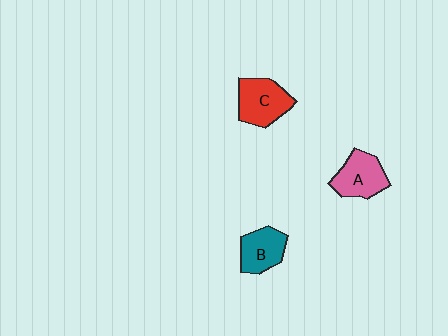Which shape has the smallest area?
Shape B (teal).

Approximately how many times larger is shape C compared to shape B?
Approximately 1.2 times.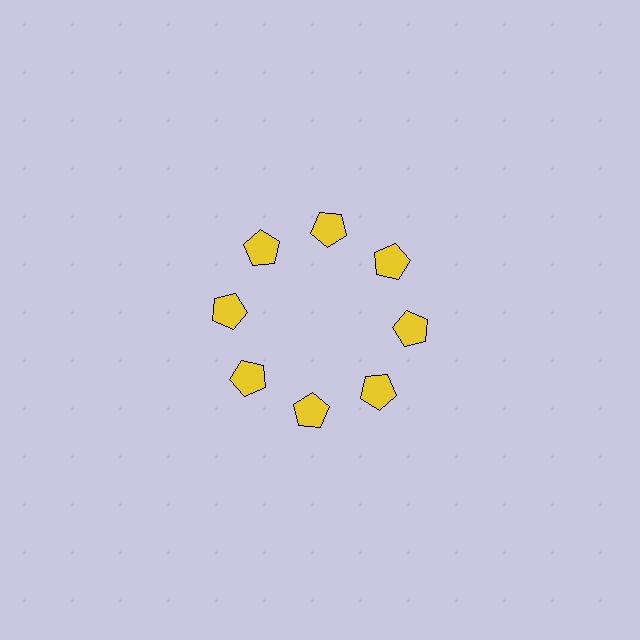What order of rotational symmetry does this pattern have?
This pattern has 8-fold rotational symmetry.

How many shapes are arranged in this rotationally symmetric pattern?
There are 8 shapes, arranged in 8 groups of 1.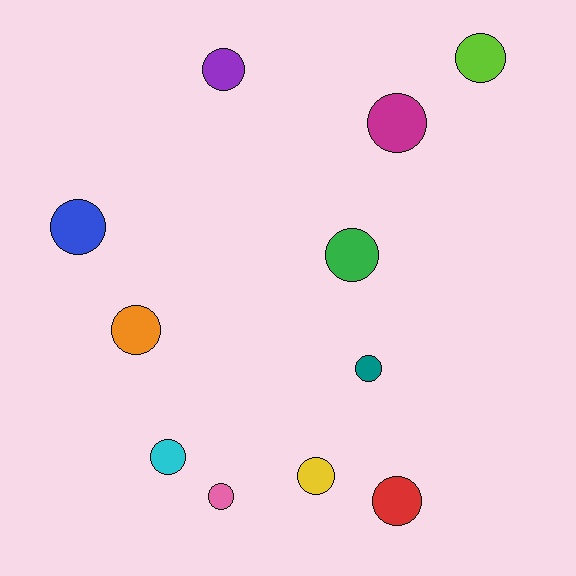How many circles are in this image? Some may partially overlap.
There are 11 circles.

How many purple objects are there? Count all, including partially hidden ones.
There is 1 purple object.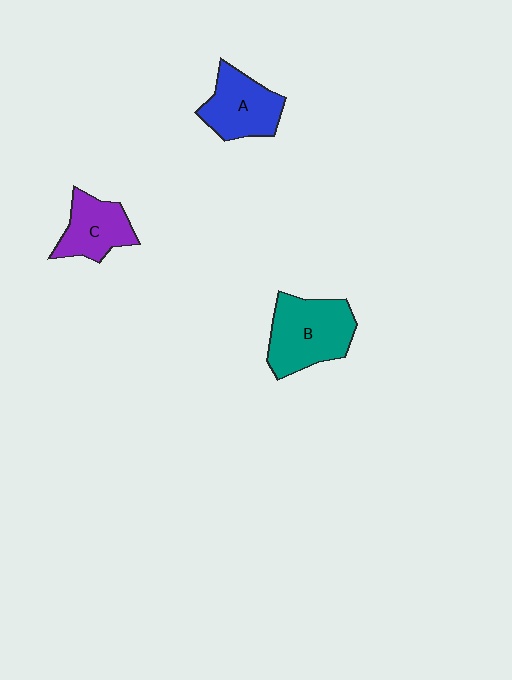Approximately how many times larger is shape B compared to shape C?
Approximately 1.5 times.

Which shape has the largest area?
Shape B (teal).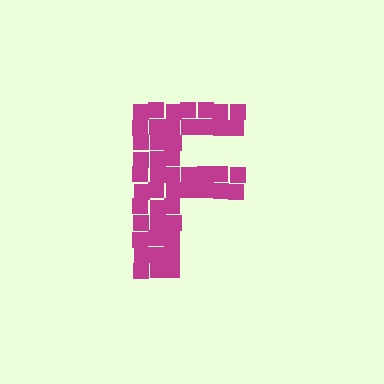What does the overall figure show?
The overall figure shows the letter F.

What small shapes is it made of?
It is made of small squares.